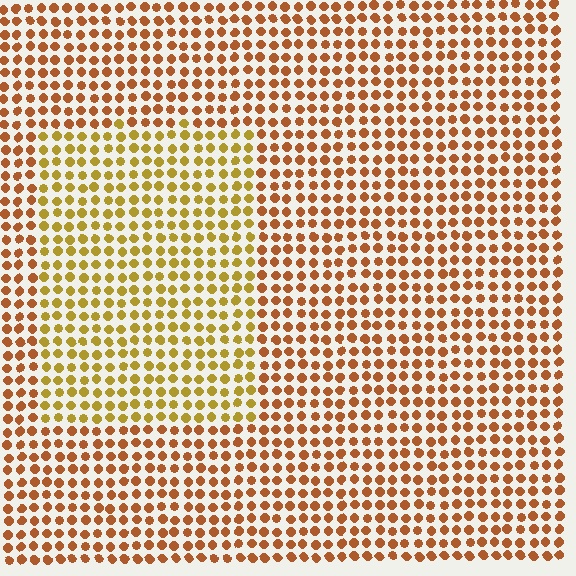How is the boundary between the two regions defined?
The boundary is defined purely by a slight shift in hue (about 29 degrees). Spacing, size, and orientation are identical on both sides.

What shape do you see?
I see a rectangle.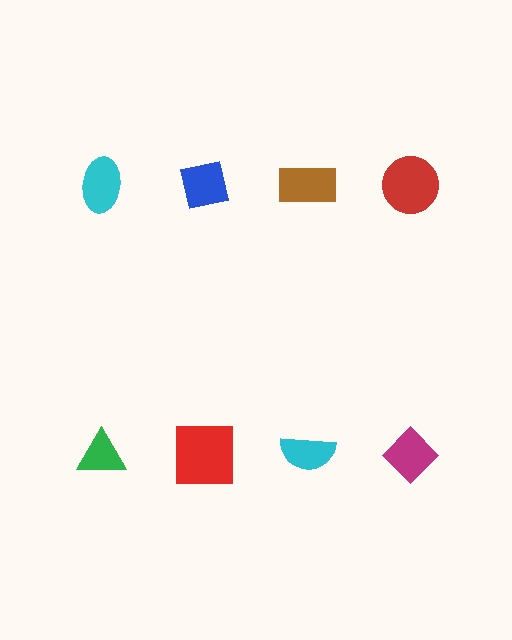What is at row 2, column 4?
A magenta diamond.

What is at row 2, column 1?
A green triangle.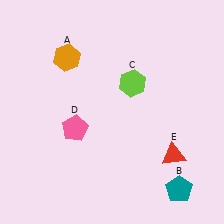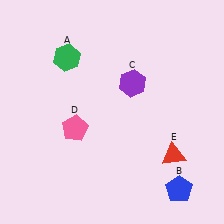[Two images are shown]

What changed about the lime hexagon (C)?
In Image 1, C is lime. In Image 2, it changed to purple.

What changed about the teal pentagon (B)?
In Image 1, B is teal. In Image 2, it changed to blue.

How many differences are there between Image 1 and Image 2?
There are 3 differences between the two images.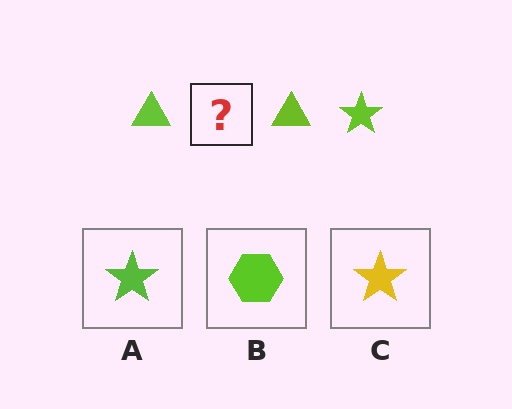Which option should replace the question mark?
Option A.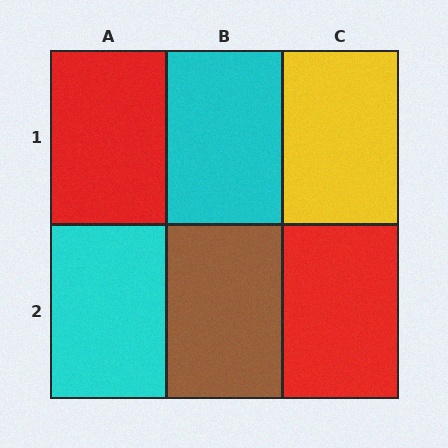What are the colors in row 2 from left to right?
Cyan, brown, red.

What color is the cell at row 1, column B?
Cyan.